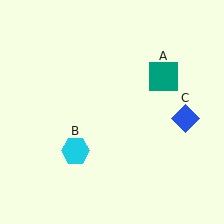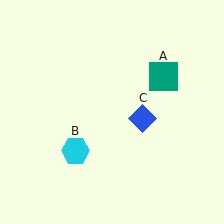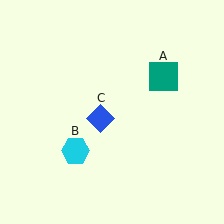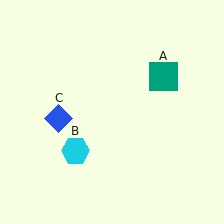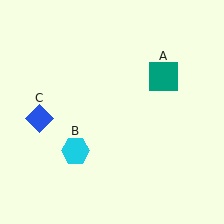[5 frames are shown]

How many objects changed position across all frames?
1 object changed position: blue diamond (object C).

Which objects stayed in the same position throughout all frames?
Teal square (object A) and cyan hexagon (object B) remained stationary.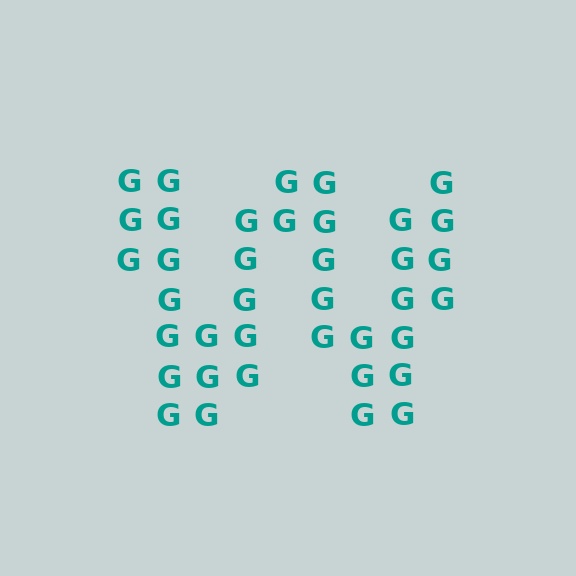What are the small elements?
The small elements are letter G's.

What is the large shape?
The large shape is the letter W.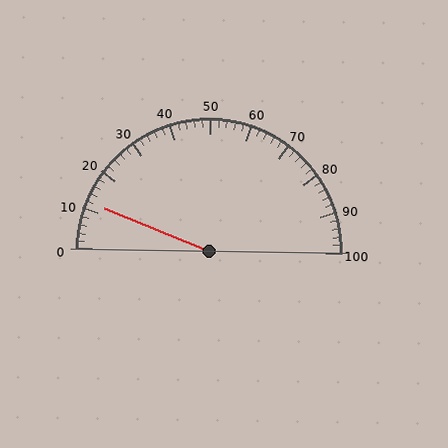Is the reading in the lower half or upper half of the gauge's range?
The reading is in the lower half of the range (0 to 100).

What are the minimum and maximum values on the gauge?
The gauge ranges from 0 to 100.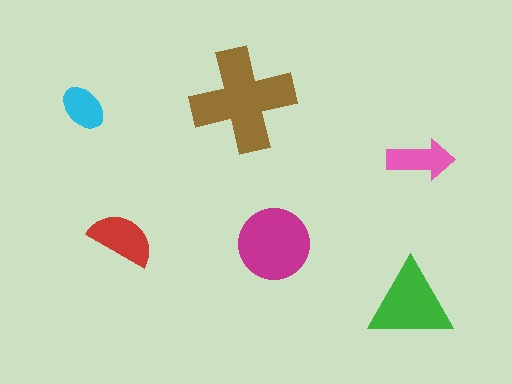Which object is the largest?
The brown cross.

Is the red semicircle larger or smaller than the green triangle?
Smaller.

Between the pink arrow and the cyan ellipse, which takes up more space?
The pink arrow.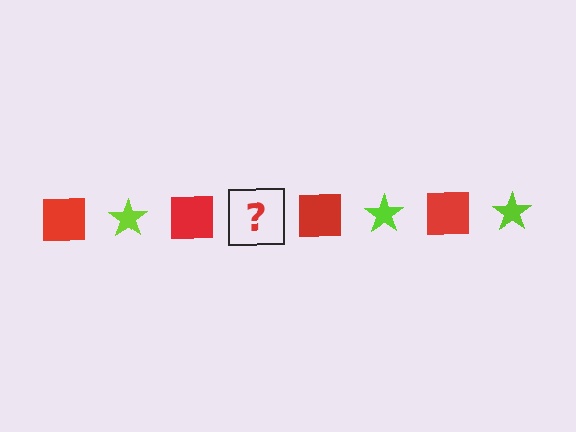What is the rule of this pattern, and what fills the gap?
The rule is that the pattern alternates between red square and lime star. The gap should be filled with a lime star.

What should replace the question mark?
The question mark should be replaced with a lime star.